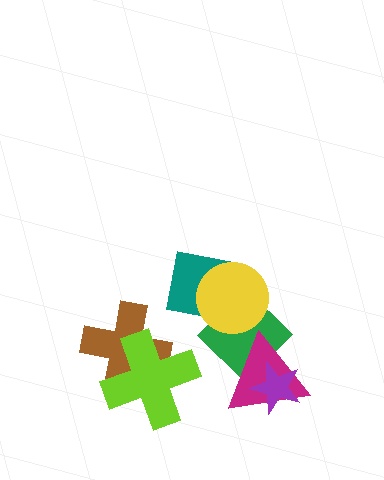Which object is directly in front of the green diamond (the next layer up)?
The yellow circle is directly in front of the green diamond.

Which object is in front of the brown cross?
The lime cross is in front of the brown cross.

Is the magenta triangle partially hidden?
Yes, it is partially covered by another shape.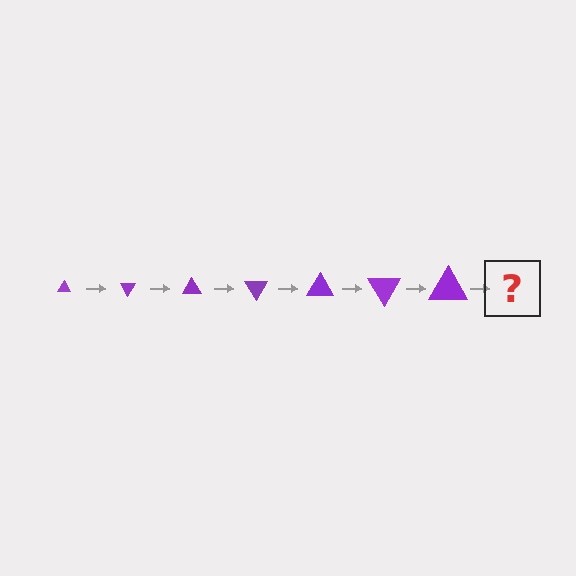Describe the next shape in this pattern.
It should be a triangle, larger than the previous one and rotated 420 degrees from the start.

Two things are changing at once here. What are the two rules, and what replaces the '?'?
The two rules are that the triangle grows larger each step and it rotates 60 degrees each step. The '?' should be a triangle, larger than the previous one and rotated 420 degrees from the start.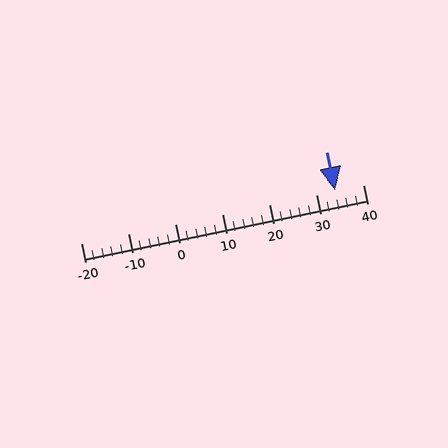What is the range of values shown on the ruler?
The ruler shows values from -20 to 40.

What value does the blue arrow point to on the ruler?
The blue arrow points to approximately 34.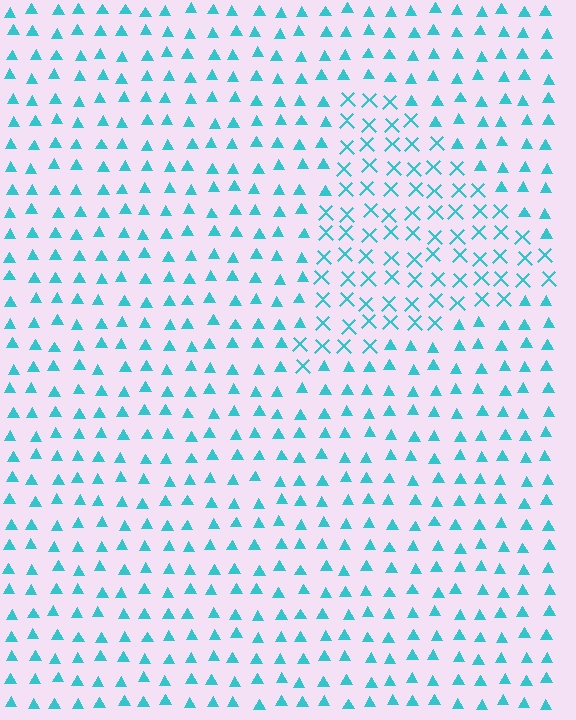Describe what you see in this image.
The image is filled with small cyan elements arranged in a uniform grid. A triangle-shaped region contains X marks, while the surrounding area contains triangles. The boundary is defined purely by the change in element shape.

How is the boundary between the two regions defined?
The boundary is defined by a change in element shape: X marks inside vs. triangles outside. All elements share the same color and spacing.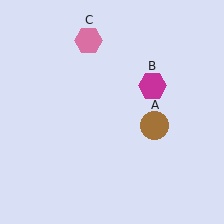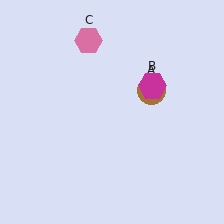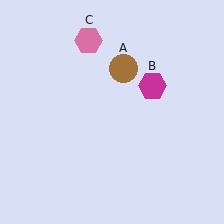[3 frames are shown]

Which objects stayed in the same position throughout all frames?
Magenta hexagon (object B) and pink hexagon (object C) remained stationary.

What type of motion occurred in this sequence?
The brown circle (object A) rotated counterclockwise around the center of the scene.